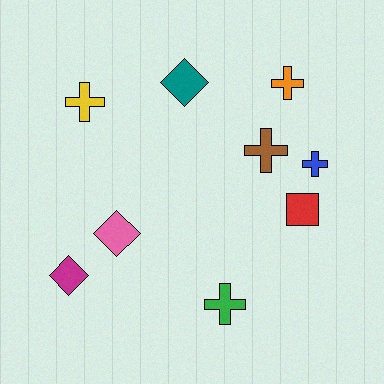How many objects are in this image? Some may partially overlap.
There are 9 objects.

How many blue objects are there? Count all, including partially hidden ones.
There is 1 blue object.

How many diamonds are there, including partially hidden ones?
There are 3 diamonds.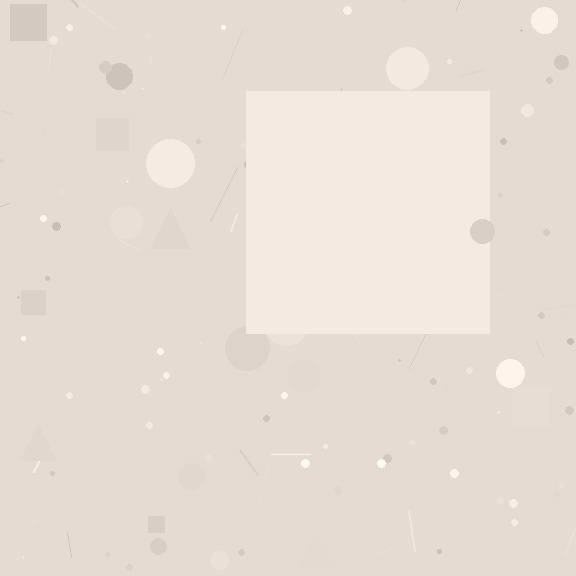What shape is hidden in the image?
A square is hidden in the image.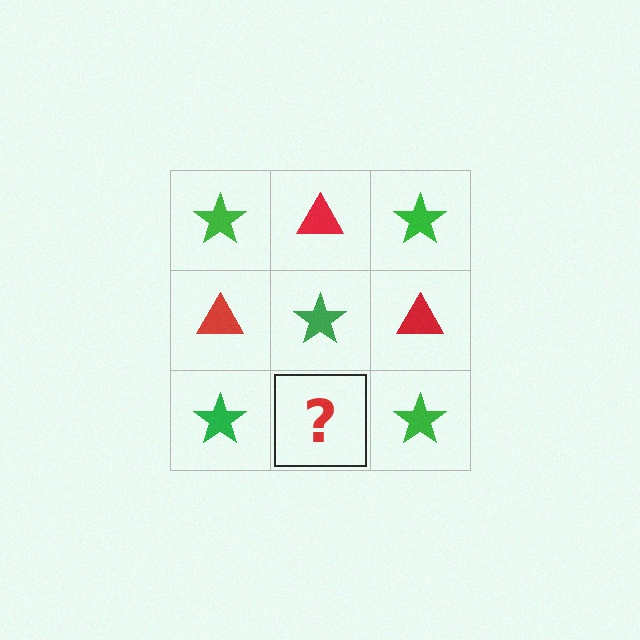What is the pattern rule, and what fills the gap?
The rule is that it alternates green star and red triangle in a checkerboard pattern. The gap should be filled with a red triangle.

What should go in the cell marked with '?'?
The missing cell should contain a red triangle.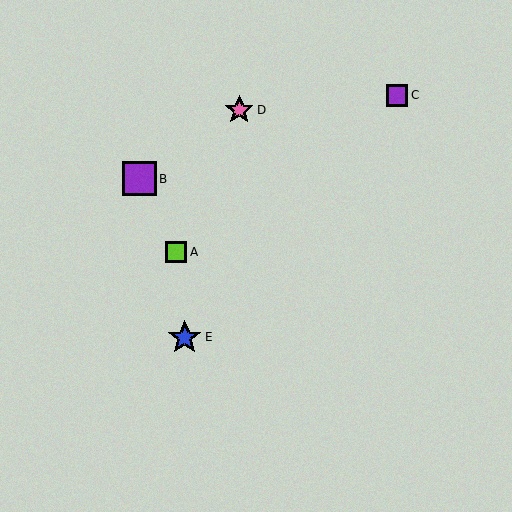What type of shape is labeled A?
Shape A is a lime square.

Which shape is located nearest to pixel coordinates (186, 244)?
The lime square (labeled A) at (176, 252) is nearest to that location.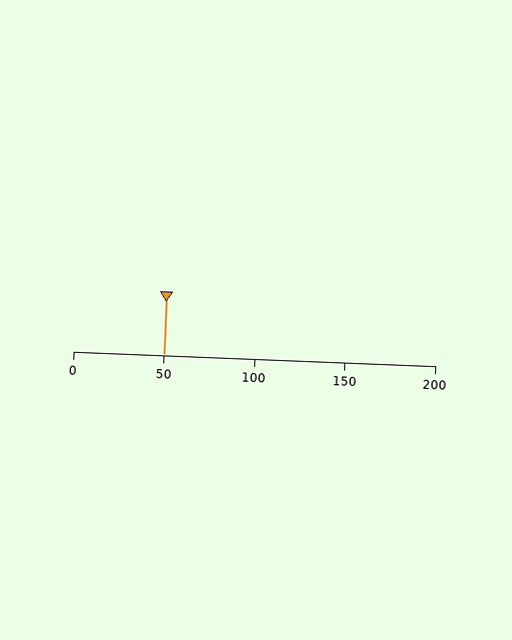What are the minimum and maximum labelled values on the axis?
The axis runs from 0 to 200.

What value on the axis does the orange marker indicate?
The marker indicates approximately 50.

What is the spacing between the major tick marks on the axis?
The major ticks are spaced 50 apart.